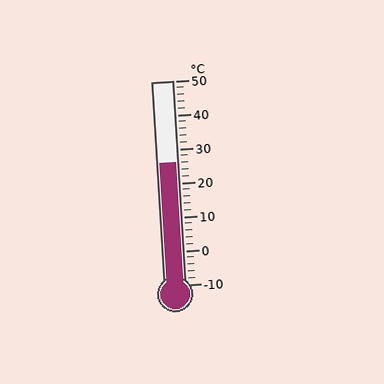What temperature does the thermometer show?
The thermometer shows approximately 26°C.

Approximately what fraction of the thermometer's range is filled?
The thermometer is filled to approximately 60% of its range.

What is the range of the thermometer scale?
The thermometer scale ranges from -10°C to 50°C.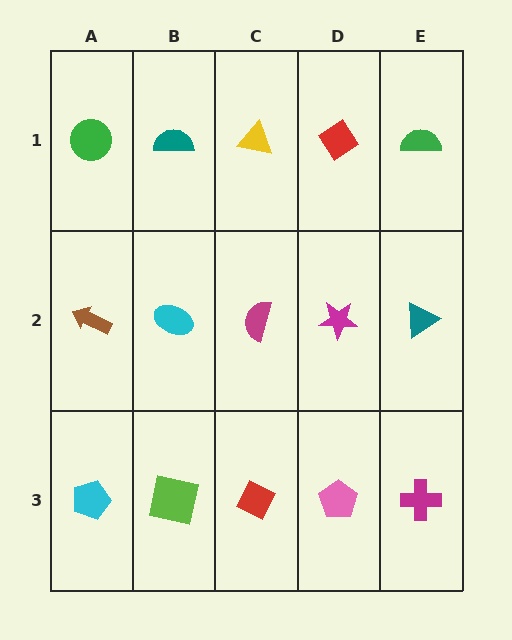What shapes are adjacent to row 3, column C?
A magenta semicircle (row 2, column C), a lime square (row 3, column B), a pink pentagon (row 3, column D).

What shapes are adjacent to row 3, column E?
A teal triangle (row 2, column E), a pink pentagon (row 3, column D).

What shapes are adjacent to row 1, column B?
A cyan ellipse (row 2, column B), a green circle (row 1, column A), a yellow triangle (row 1, column C).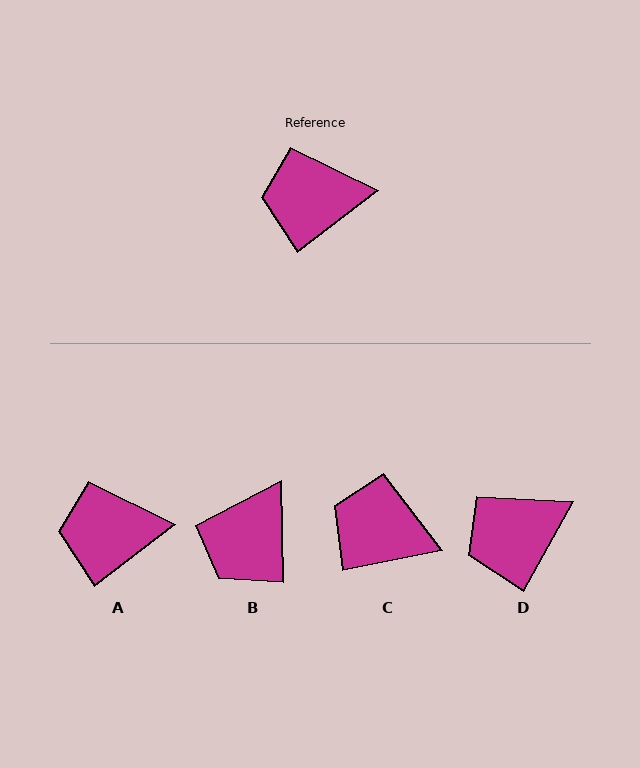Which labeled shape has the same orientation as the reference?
A.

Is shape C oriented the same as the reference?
No, it is off by about 27 degrees.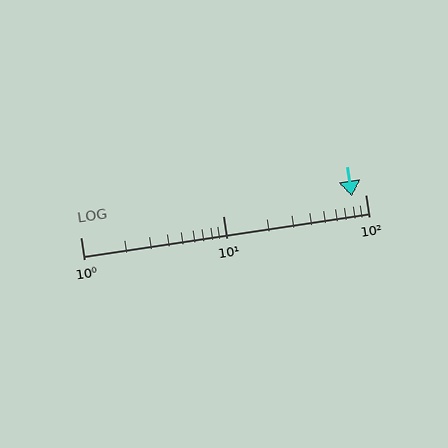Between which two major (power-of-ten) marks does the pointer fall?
The pointer is between 10 and 100.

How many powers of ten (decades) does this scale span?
The scale spans 2 decades, from 1 to 100.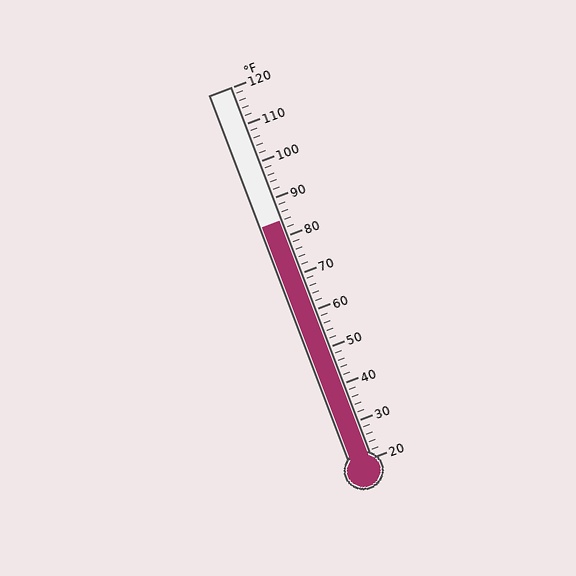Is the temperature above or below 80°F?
The temperature is above 80°F.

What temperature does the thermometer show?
The thermometer shows approximately 84°F.